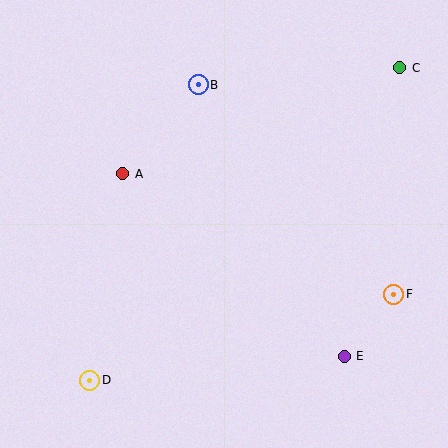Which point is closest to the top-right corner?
Point C is closest to the top-right corner.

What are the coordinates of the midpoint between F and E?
The midpoint between F and E is at (369, 325).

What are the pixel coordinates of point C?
Point C is at (400, 68).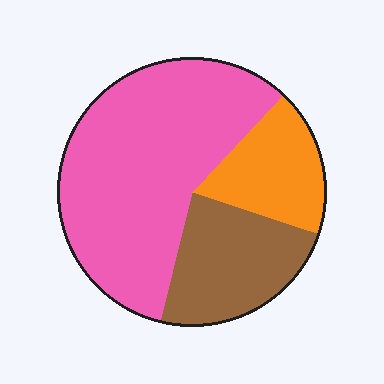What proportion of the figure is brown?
Brown takes up about one quarter (1/4) of the figure.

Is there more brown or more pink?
Pink.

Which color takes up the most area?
Pink, at roughly 60%.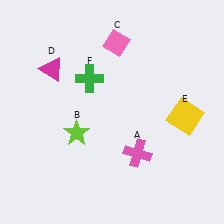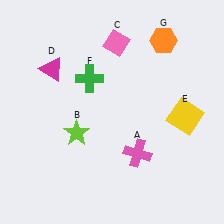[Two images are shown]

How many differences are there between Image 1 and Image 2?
There is 1 difference between the two images.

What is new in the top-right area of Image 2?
An orange hexagon (G) was added in the top-right area of Image 2.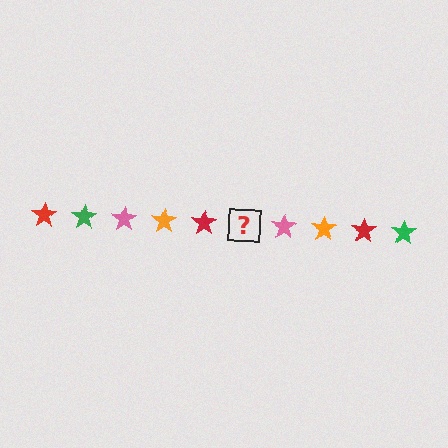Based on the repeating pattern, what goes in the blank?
The blank should be a green star.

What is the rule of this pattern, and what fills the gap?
The rule is that the pattern cycles through red, green, pink, orange stars. The gap should be filled with a green star.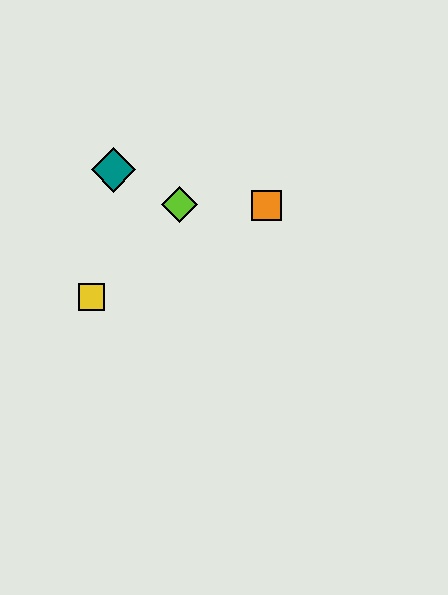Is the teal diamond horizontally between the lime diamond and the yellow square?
Yes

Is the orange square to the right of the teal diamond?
Yes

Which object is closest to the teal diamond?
The lime diamond is closest to the teal diamond.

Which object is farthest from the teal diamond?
The orange square is farthest from the teal diamond.